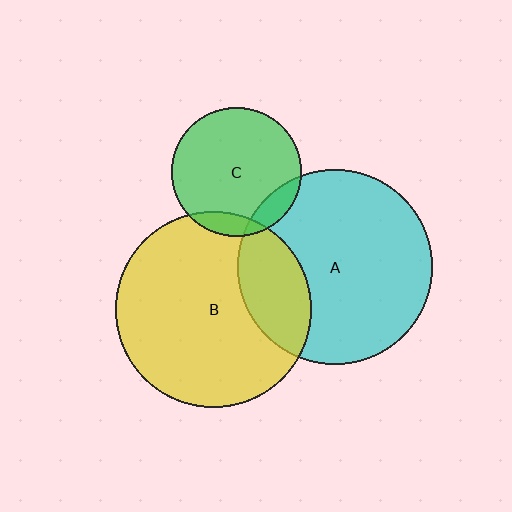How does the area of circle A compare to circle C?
Approximately 2.3 times.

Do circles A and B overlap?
Yes.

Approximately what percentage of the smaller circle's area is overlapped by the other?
Approximately 25%.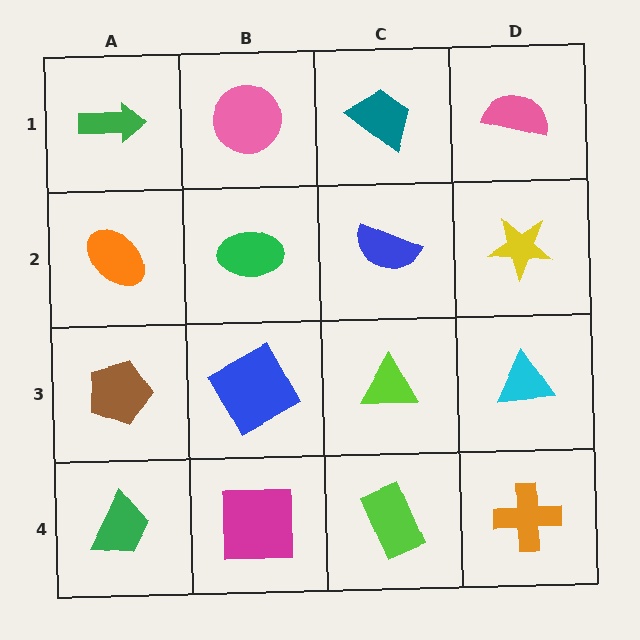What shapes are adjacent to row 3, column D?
A yellow star (row 2, column D), an orange cross (row 4, column D), a lime triangle (row 3, column C).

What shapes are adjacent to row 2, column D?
A pink semicircle (row 1, column D), a cyan triangle (row 3, column D), a blue semicircle (row 2, column C).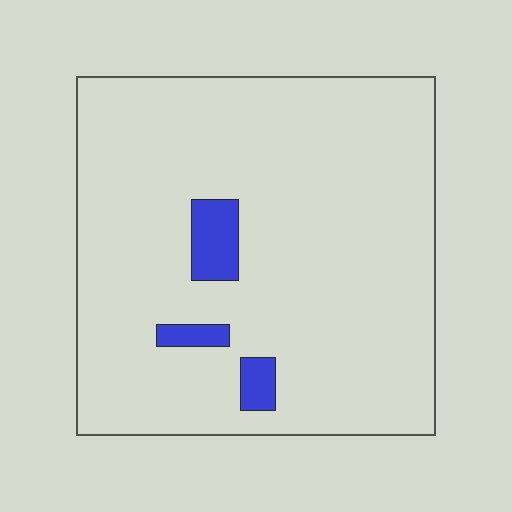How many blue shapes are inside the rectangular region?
3.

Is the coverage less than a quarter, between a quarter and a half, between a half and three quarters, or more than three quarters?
Less than a quarter.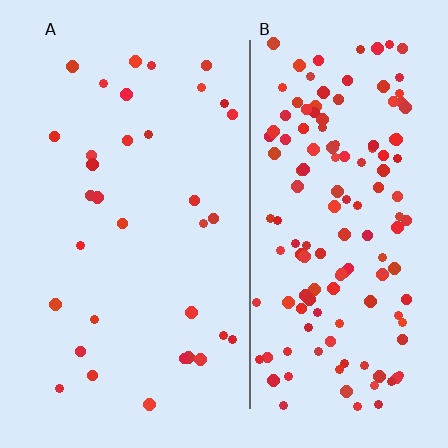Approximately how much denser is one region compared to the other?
Approximately 4.3× — region B over region A.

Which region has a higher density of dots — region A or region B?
B (the right).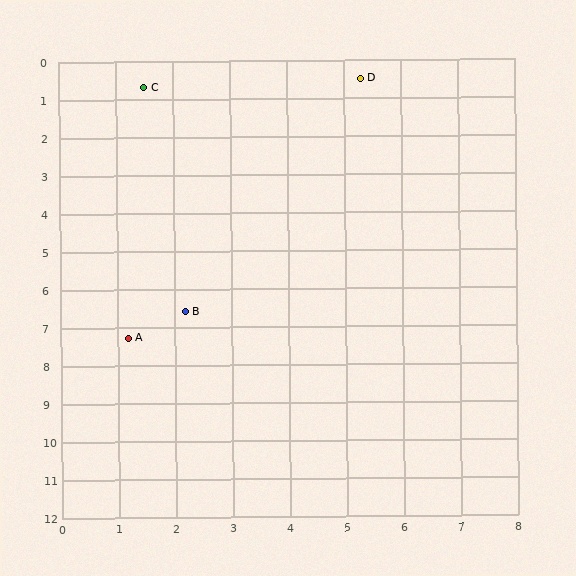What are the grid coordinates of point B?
Point B is at approximately (2.2, 6.6).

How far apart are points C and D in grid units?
Points C and D are about 3.8 grid units apart.